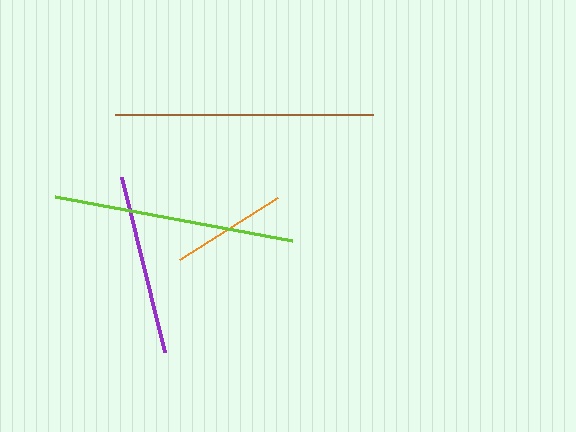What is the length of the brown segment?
The brown segment is approximately 258 pixels long.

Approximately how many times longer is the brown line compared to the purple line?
The brown line is approximately 1.4 times the length of the purple line.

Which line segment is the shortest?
The orange line is the shortest at approximately 116 pixels.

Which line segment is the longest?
The brown line is the longest at approximately 258 pixels.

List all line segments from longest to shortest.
From longest to shortest: brown, lime, purple, orange.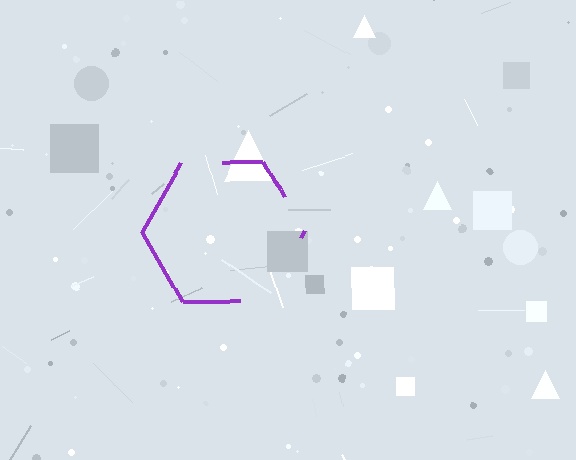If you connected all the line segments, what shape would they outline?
They would outline a hexagon.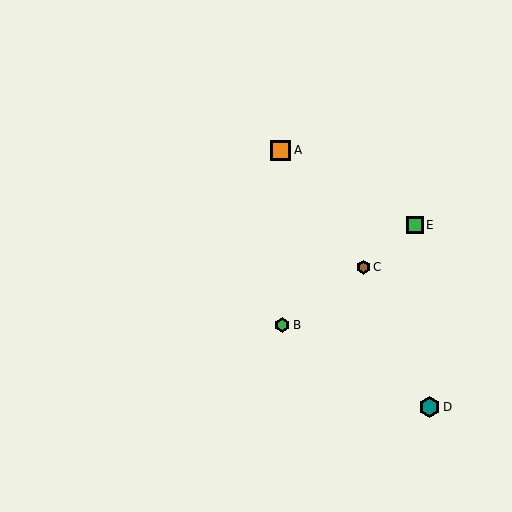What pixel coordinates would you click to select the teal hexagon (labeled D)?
Click at (429, 407) to select the teal hexagon D.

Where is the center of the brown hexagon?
The center of the brown hexagon is at (363, 267).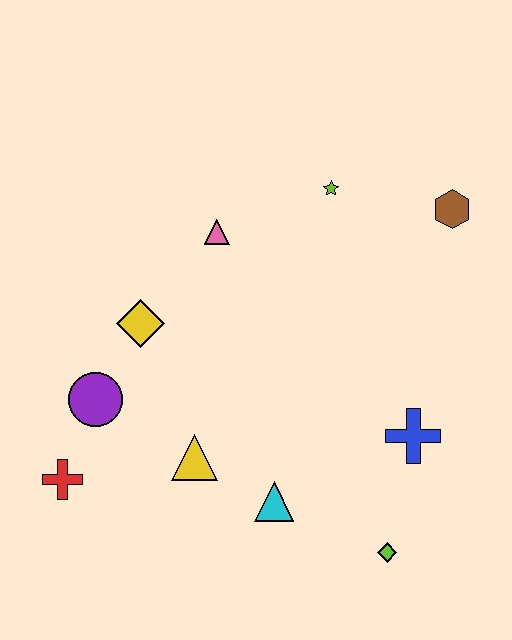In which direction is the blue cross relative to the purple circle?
The blue cross is to the right of the purple circle.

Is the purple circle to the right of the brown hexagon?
No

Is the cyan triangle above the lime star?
No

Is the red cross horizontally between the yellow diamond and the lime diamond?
No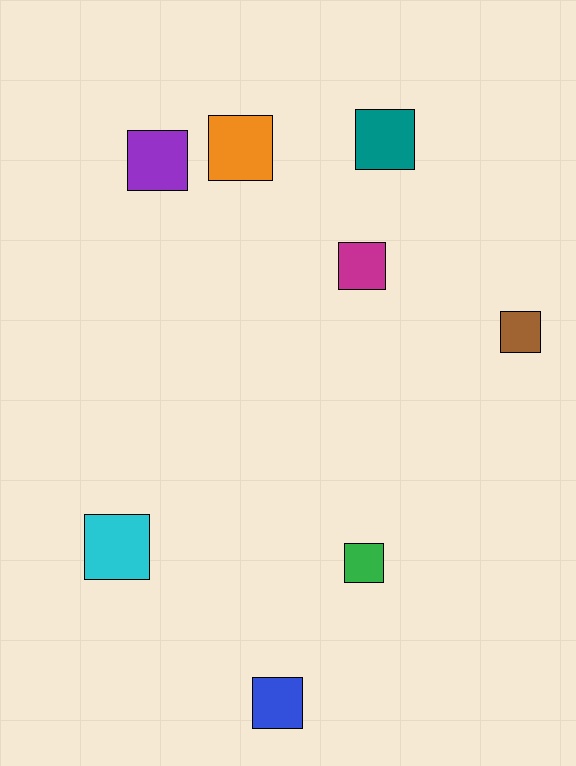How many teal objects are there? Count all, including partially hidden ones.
There is 1 teal object.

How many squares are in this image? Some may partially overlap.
There are 8 squares.